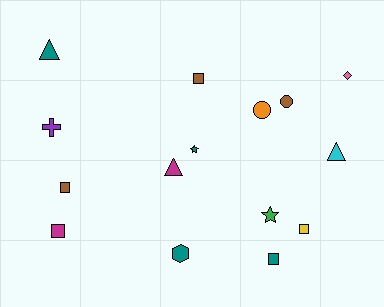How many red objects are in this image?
There are no red objects.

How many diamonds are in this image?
There is 1 diamond.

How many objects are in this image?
There are 15 objects.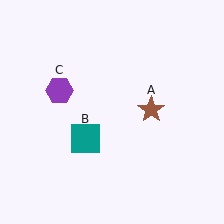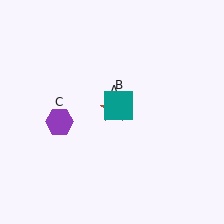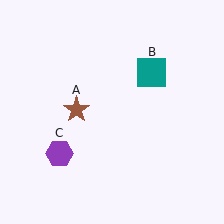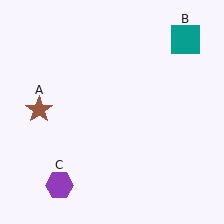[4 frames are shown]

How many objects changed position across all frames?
3 objects changed position: brown star (object A), teal square (object B), purple hexagon (object C).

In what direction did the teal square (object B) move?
The teal square (object B) moved up and to the right.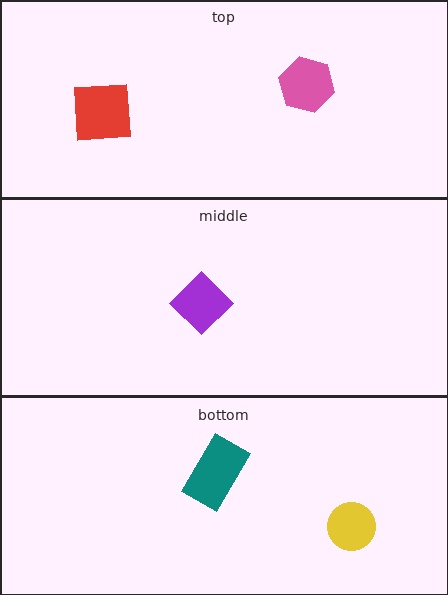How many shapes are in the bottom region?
2.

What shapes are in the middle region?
The purple diamond.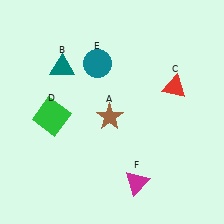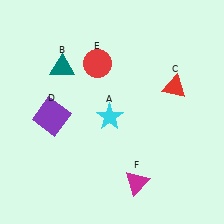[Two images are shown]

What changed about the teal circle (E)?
In Image 1, E is teal. In Image 2, it changed to red.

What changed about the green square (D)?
In Image 1, D is green. In Image 2, it changed to purple.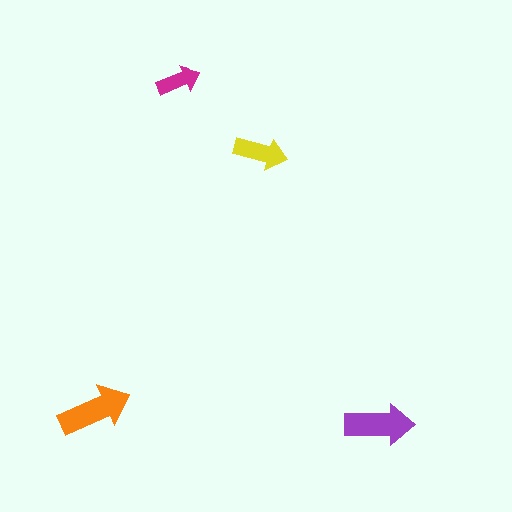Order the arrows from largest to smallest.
the orange one, the purple one, the yellow one, the magenta one.